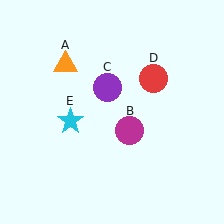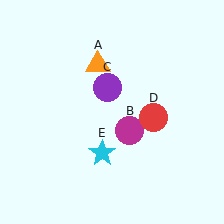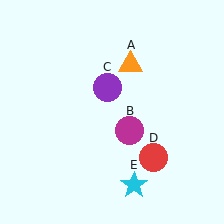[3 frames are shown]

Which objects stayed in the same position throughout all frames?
Magenta circle (object B) and purple circle (object C) remained stationary.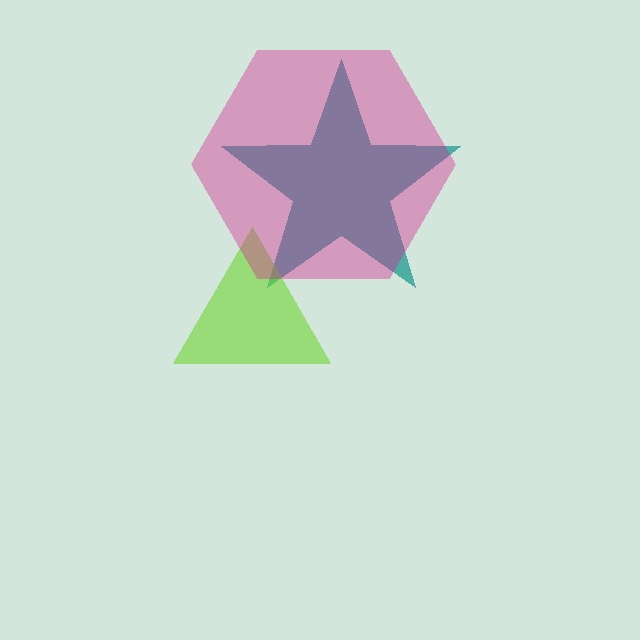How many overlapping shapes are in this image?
There are 3 overlapping shapes in the image.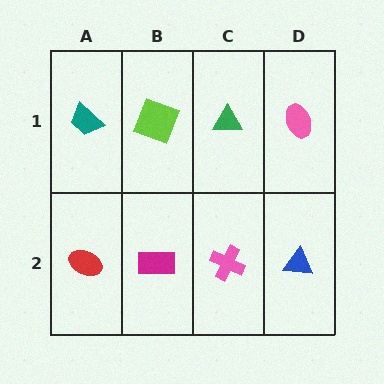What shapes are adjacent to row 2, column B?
A lime square (row 1, column B), a red ellipse (row 2, column A), a pink cross (row 2, column C).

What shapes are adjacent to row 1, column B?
A magenta rectangle (row 2, column B), a teal trapezoid (row 1, column A), a green triangle (row 1, column C).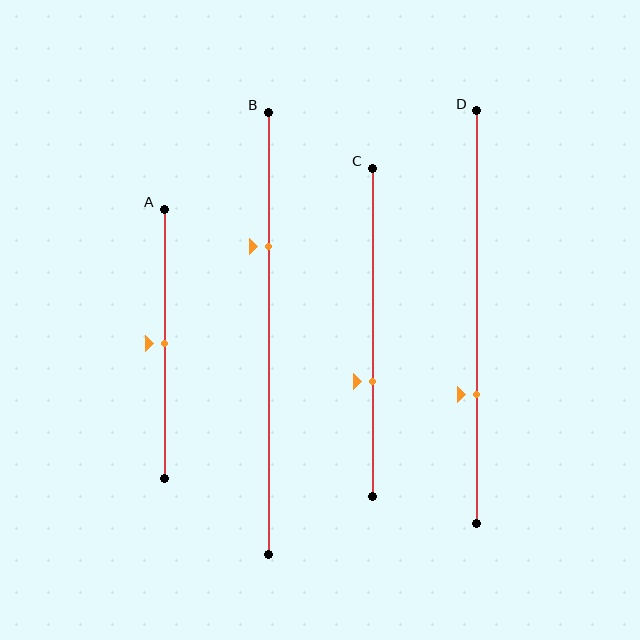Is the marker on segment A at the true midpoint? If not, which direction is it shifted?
Yes, the marker on segment A is at the true midpoint.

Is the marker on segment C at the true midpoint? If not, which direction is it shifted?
No, the marker on segment C is shifted downward by about 15% of the segment length.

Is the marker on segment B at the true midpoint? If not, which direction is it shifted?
No, the marker on segment B is shifted upward by about 20% of the segment length.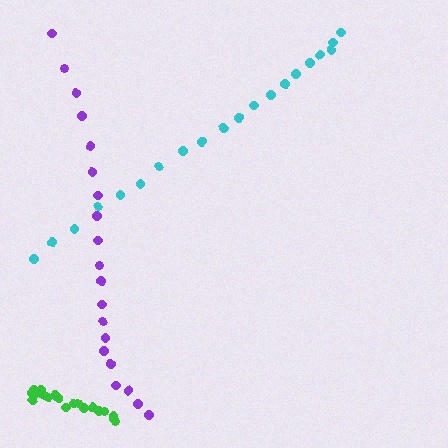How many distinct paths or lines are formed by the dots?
There are 3 distinct paths.